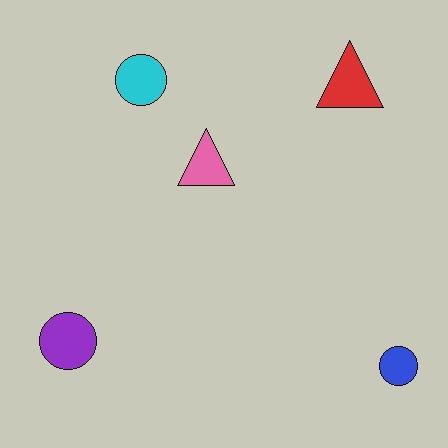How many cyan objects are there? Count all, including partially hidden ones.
There is 1 cyan object.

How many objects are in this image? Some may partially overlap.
There are 5 objects.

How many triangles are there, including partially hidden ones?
There are 2 triangles.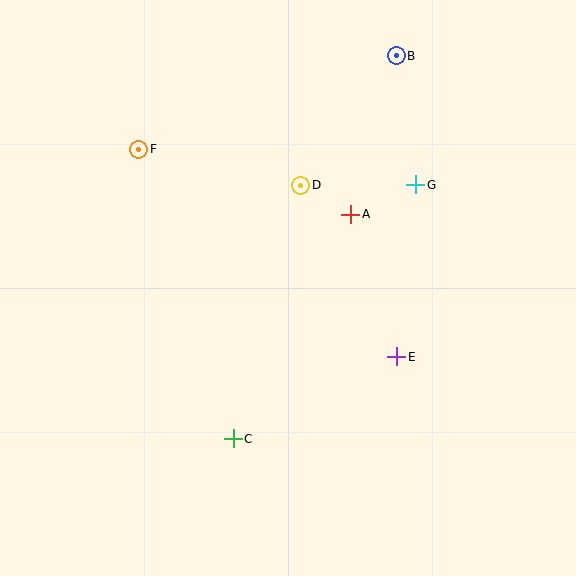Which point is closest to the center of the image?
Point A at (351, 214) is closest to the center.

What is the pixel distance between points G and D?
The distance between G and D is 115 pixels.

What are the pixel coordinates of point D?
Point D is at (301, 185).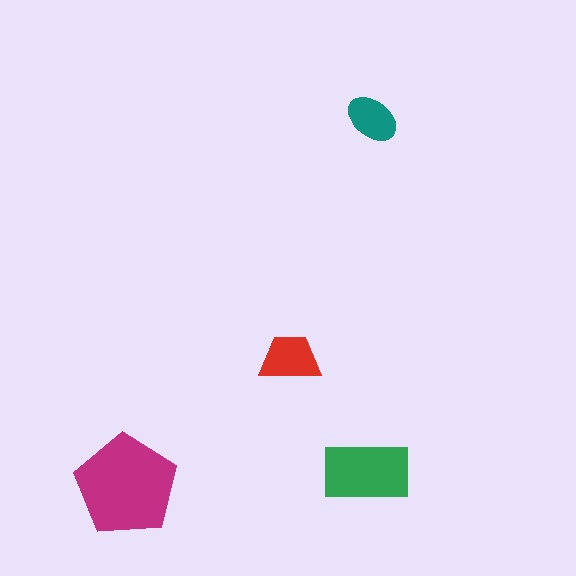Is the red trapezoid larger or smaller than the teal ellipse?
Larger.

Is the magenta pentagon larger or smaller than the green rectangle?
Larger.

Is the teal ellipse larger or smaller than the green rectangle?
Smaller.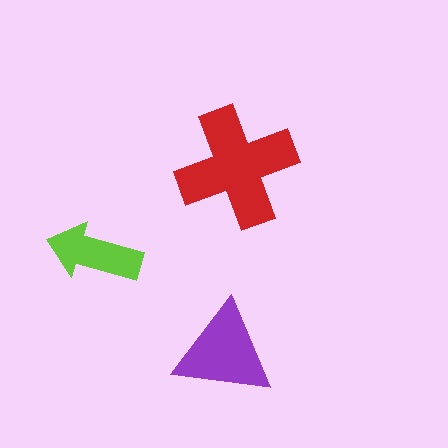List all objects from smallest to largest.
The lime arrow, the purple triangle, the red cross.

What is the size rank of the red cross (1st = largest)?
1st.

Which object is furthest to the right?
The red cross is rightmost.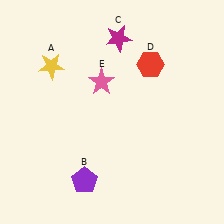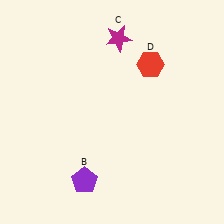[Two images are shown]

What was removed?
The yellow star (A), the pink star (E) were removed in Image 2.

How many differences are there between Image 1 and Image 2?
There are 2 differences between the two images.